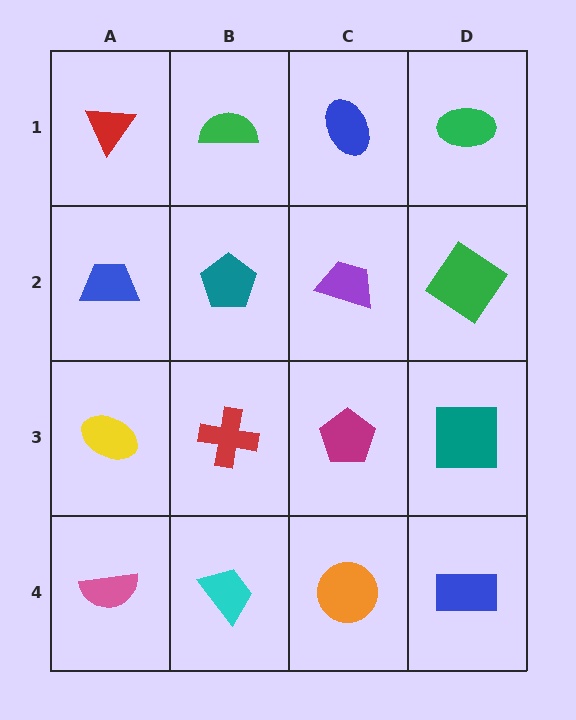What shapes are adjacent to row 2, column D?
A green ellipse (row 1, column D), a teal square (row 3, column D), a purple trapezoid (row 2, column C).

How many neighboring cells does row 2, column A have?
3.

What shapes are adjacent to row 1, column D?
A green diamond (row 2, column D), a blue ellipse (row 1, column C).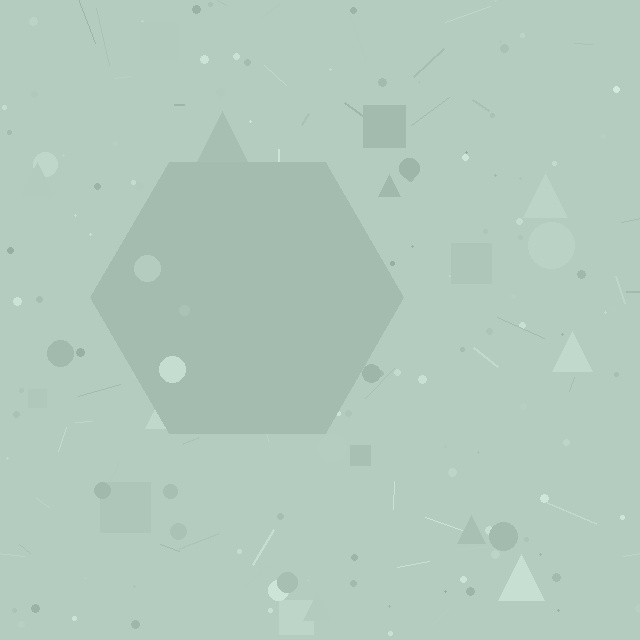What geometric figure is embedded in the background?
A hexagon is embedded in the background.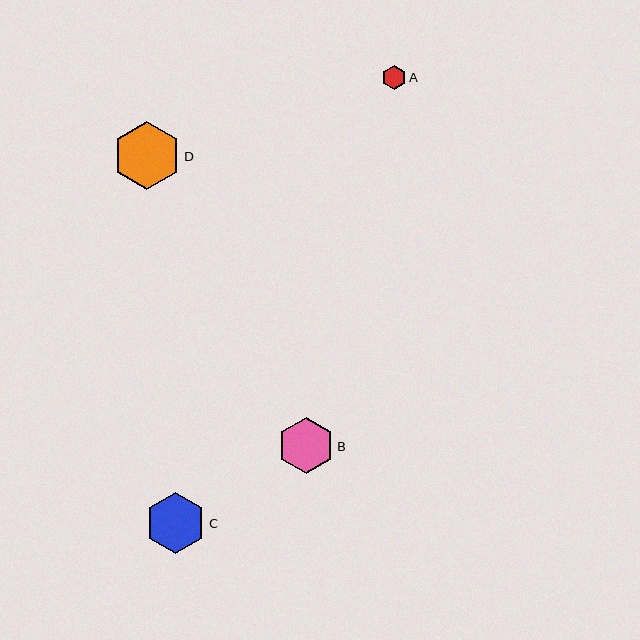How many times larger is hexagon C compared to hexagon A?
Hexagon C is approximately 2.5 times the size of hexagon A.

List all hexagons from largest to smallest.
From largest to smallest: D, C, B, A.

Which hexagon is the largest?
Hexagon D is the largest with a size of approximately 68 pixels.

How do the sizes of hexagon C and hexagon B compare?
Hexagon C and hexagon B are approximately the same size.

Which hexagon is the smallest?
Hexagon A is the smallest with a size of approximately 24 pixels.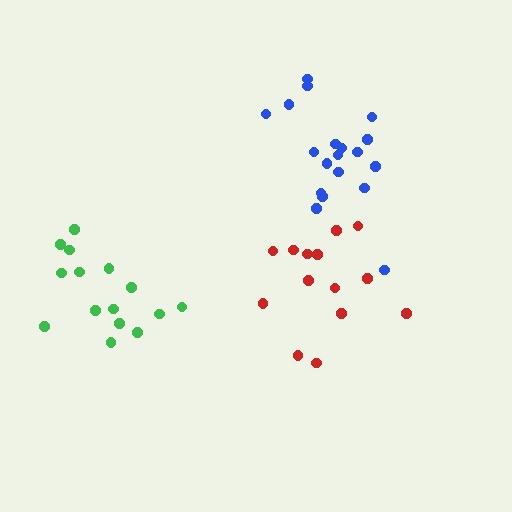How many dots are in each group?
Group 1: 19 dots, Group 2: 14 dots, Group 3: 15 dots (48 total).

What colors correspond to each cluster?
The clusters are colored: blue, red, green.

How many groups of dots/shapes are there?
There are 3 groups.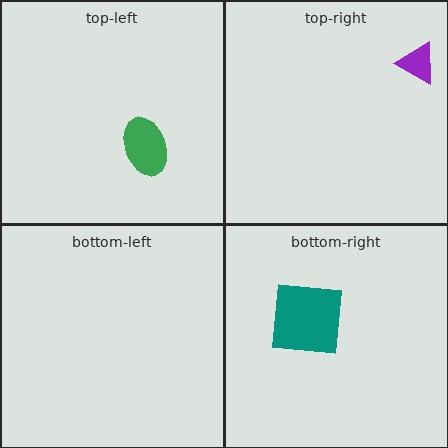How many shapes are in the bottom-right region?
1.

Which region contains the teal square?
The bottom-right region.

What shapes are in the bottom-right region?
The teal square.